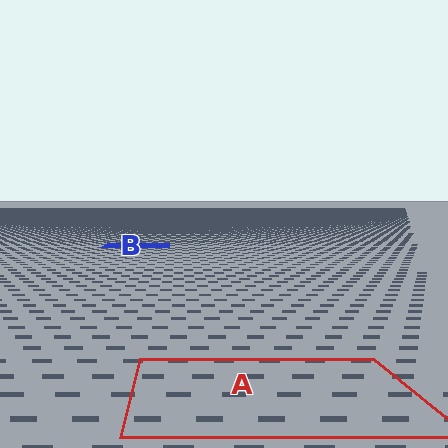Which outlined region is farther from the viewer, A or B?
Region B is farther from the viewer — the texture elements inside it appear smaller and more densely packed.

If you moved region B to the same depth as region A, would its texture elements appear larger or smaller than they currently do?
They would appear larger. At a closer depth, the same texture elements are projected at a bigger on-screen size.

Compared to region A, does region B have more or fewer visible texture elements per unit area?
Region B has more texture elements per unit area — they are packed more densely because it is farther away.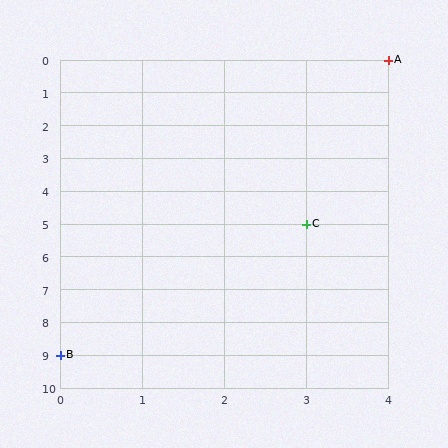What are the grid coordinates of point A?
Point A is at grid coordinates (4, 0).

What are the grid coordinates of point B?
Point B is at grid coordinates (0, 9).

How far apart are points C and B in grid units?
Points C and B are 3 columns and 4 rows apart (about 5.0 grid units diagonally).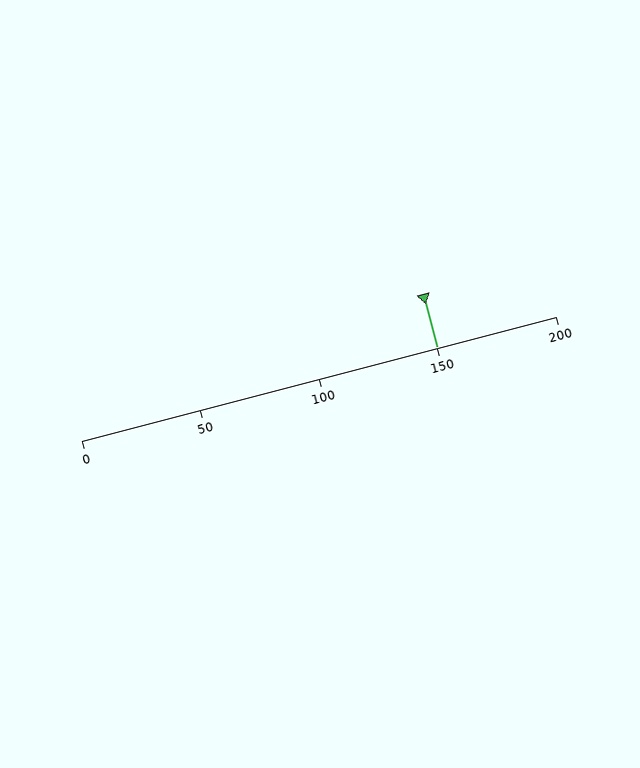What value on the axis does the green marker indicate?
The marker indicates approximately 150.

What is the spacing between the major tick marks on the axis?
The major ticks are spaced 50 apart.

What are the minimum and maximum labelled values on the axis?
The axis runs from 0 to 200.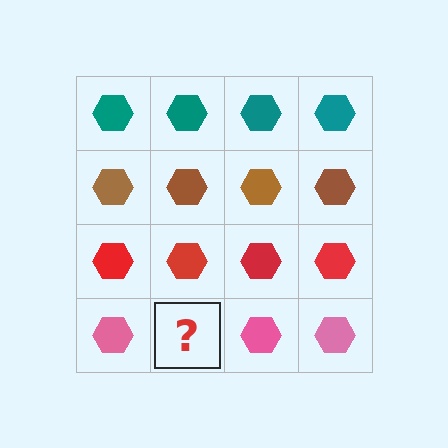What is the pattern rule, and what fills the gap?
The rule is that each row has a consistent color. The gap should be filled with a pink hexagon.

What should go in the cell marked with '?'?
The missing cell should contain a pink hexagon.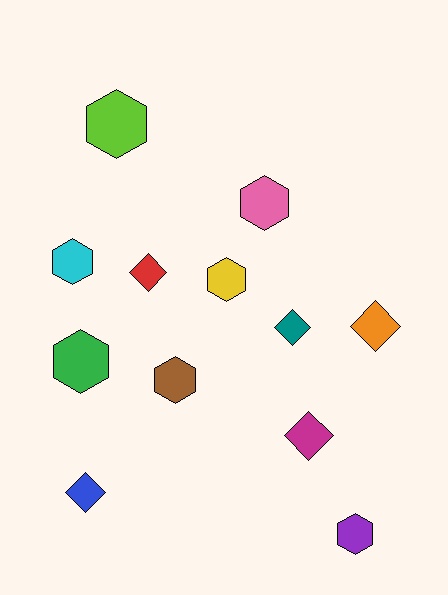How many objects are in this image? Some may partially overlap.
There are 12 objects.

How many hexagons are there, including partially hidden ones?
There are 7 hexagons.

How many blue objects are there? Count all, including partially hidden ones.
There is 1 blue object.